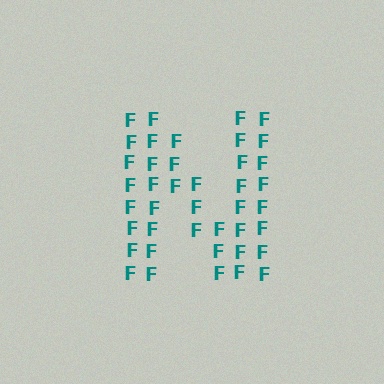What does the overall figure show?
The overall figure shows the letter N.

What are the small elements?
The small elements are letter F's.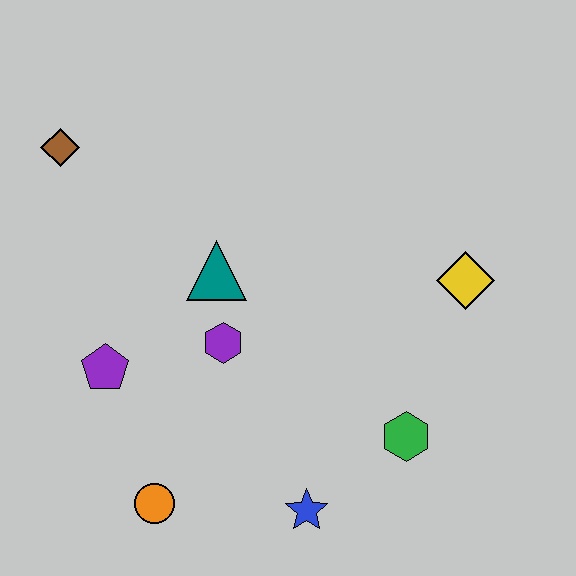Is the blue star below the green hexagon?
Yes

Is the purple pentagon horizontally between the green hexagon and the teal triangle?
No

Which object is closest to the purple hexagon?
The teal triangle is closest to the purple hexagon.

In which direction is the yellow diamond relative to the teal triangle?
The yellow diamond is to the right of the teal triangle.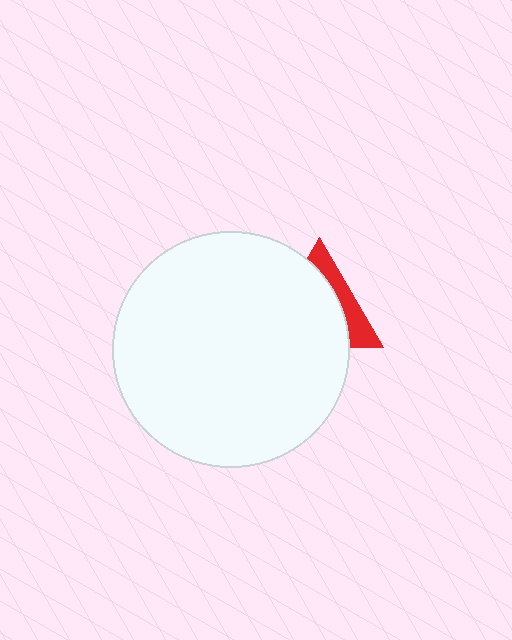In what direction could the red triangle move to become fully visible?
The red triangle could move right. That would shift it out from behind the white circle entirely.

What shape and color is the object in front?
The object in front is a white circle.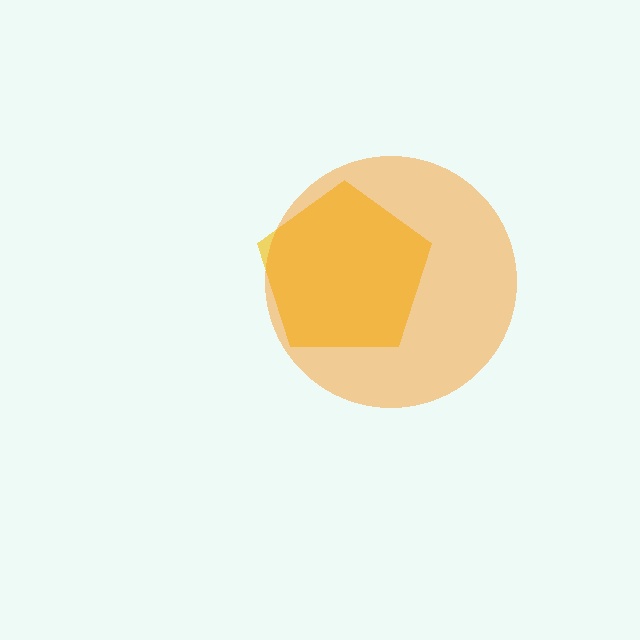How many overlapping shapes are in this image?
There are 2 overlapping shapes in the image.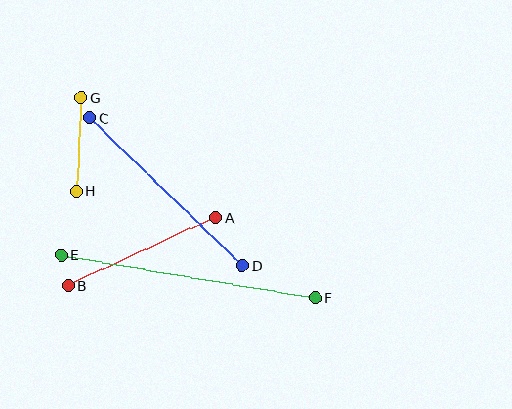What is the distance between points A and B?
The distance is approximately 162 pixels.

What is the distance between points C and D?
The distance is approximately 212 pixels.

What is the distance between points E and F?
The distance is approximately 258 pixels.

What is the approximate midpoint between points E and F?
The midpoint is at approximately (188, 276) pixels.